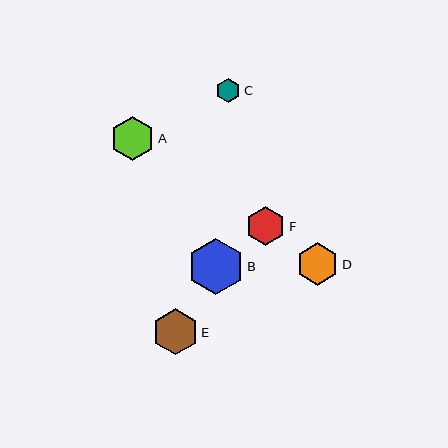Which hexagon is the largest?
Hexagon B is the largest with a size of approximately 56 pixels.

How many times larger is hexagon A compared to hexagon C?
Hexagon A is approximately 1.8 times the size of hexagon C.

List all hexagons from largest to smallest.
From largest to smallest: B, E, A, D, F, C.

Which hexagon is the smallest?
Hexagon C is the smallest with a size of approximately 24 pixels.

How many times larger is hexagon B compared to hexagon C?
Hexagon B is approximately 2.3 times the size of hexagon C.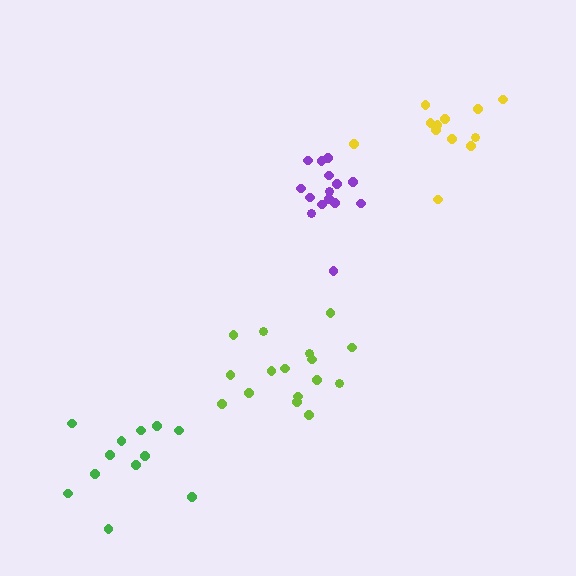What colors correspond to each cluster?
The clusters are colored: lime, green, yellow, purple.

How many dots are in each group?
Group 1: 16 dots, Group 2: 12 dots, Group 3: 12 dots, Group 4: 16 dots (56 total).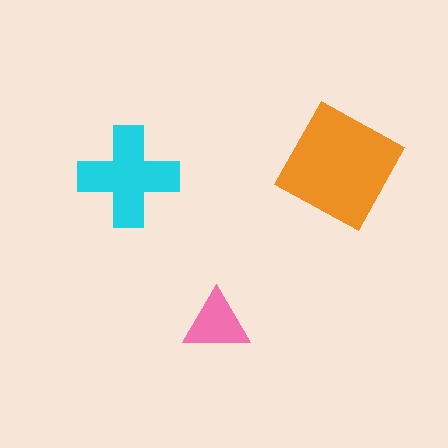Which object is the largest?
The orange square.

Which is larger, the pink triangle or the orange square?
The orange square.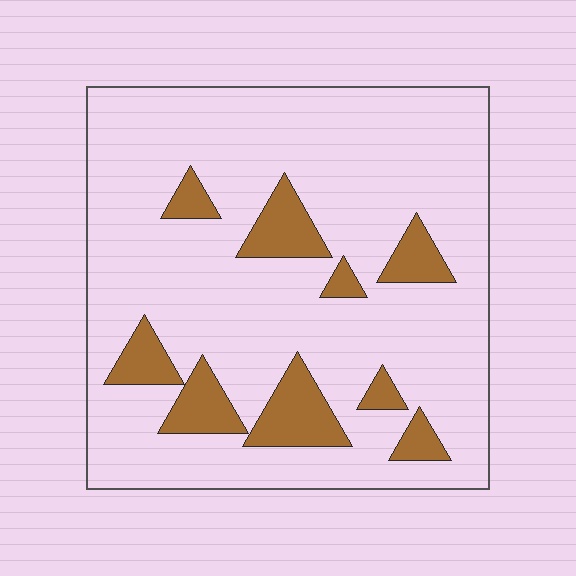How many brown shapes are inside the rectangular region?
9.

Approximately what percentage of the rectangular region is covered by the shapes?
Approximately 15%.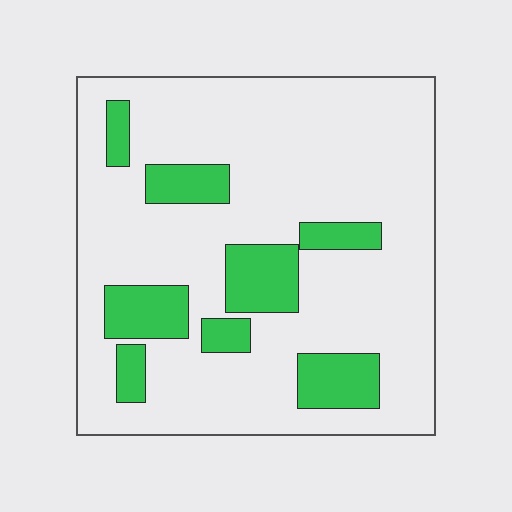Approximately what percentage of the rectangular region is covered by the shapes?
Approximately 20%.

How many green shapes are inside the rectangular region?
8.